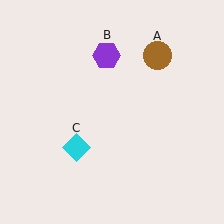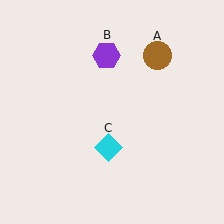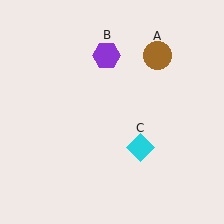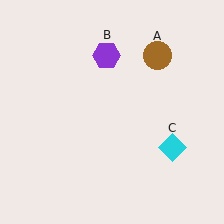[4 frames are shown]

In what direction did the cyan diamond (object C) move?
The cyan diamond (object C) moved right.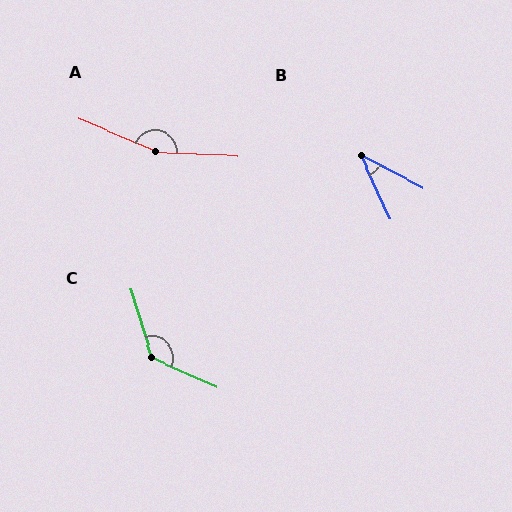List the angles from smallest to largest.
B (38°), C (131°), A (159°).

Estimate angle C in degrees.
Approximately 131 degrees.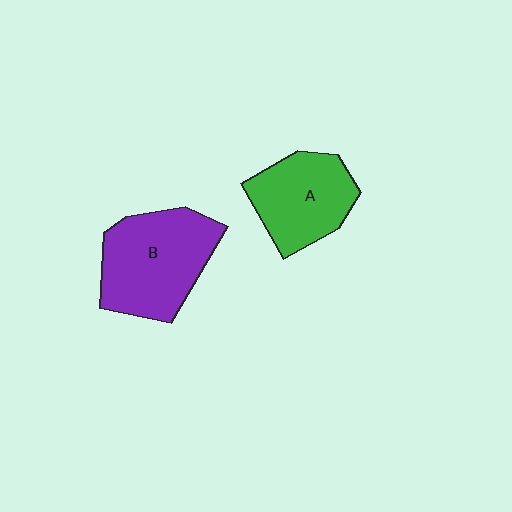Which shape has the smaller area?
Shape A (green).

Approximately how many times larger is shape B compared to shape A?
Approximately 1.3 times.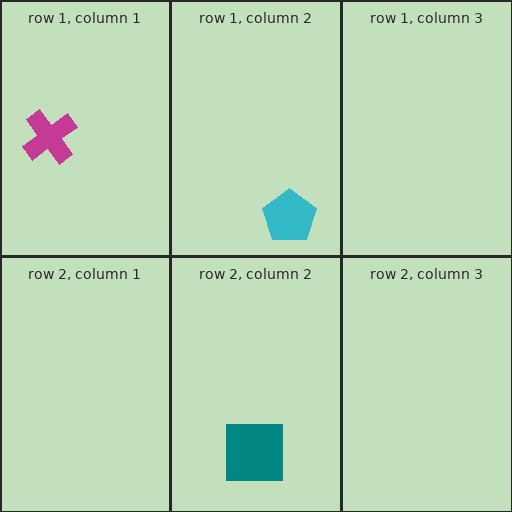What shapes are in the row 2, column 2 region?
The teal square.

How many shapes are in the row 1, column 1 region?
1.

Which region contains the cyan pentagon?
The row 1, column 2 region.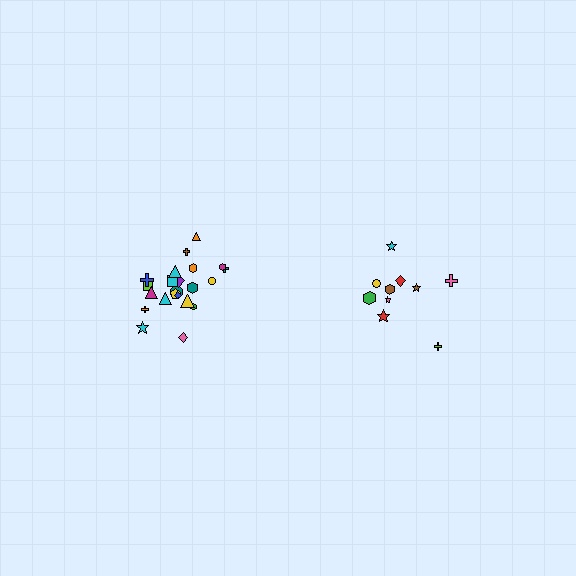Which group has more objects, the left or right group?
The left group.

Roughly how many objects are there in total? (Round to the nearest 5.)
Roughly 30 objects in total.